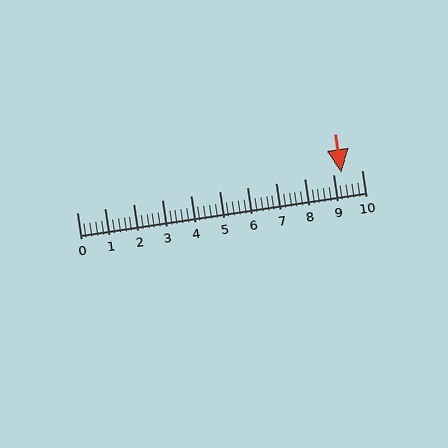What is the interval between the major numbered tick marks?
The major tick marks are spaced 1 units apart.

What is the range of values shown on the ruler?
The ruler shows values from 0 to 10.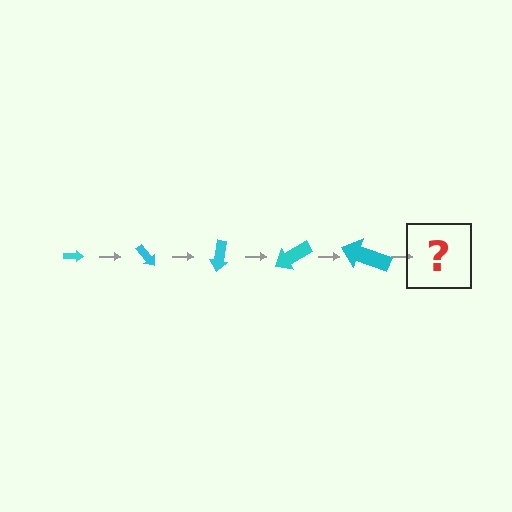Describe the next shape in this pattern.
It should be an arrow, larger than the previous one and rotated 250 degrees from the start.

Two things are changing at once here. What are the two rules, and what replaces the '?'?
The two rules are that the arrow grows larger each step and it rotates 50 degrees each step. The '?' should be an arrow, larger than the previous one and rotated 250 degrees from the start.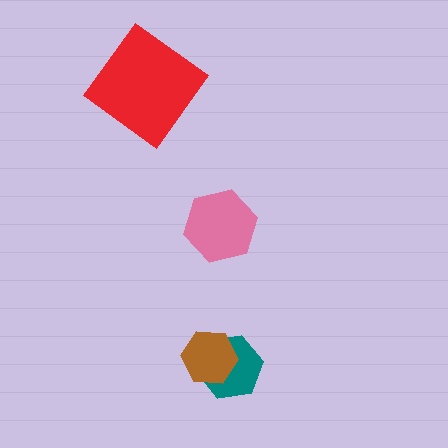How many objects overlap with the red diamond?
0 objects overlap with the red diamond.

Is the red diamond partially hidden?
No, no other shape covers it.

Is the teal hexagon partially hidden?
Yes, it is partially covered by another shape.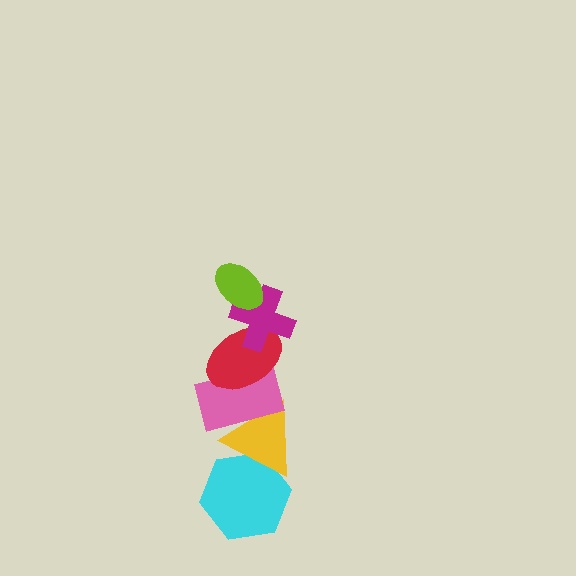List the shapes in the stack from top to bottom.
From top to bottom: the lime ellipse, the magenta cross, the red ellipse, the pink rectangle, the yellow triangle, the cyan hexagon.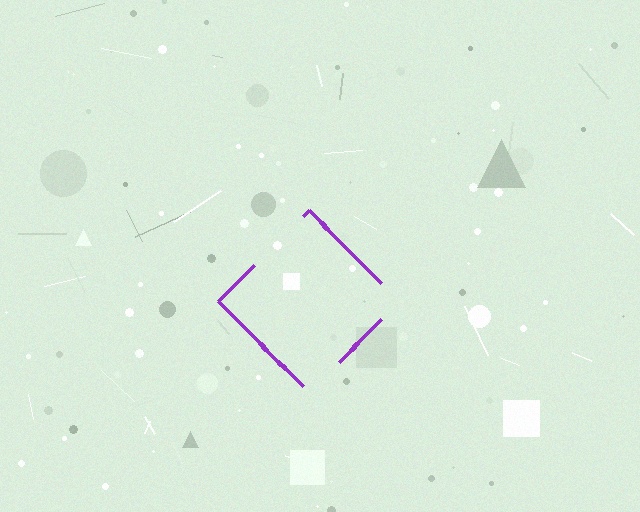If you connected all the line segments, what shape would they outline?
They would outline a diamond.